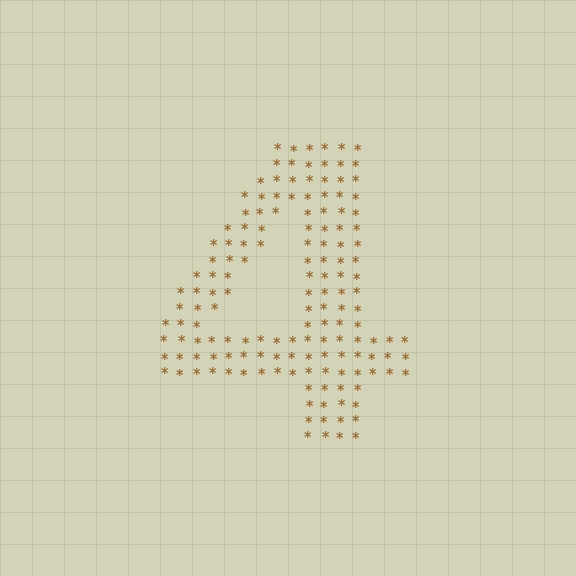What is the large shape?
The large shape is the digit 4.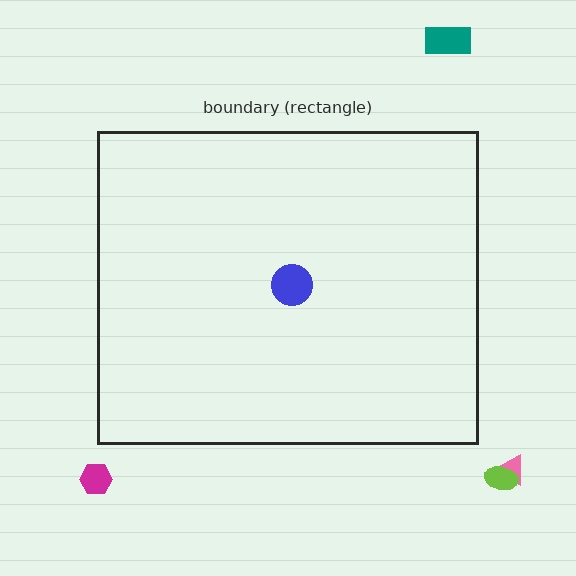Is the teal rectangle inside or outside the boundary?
Outside.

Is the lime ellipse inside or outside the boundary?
Outside.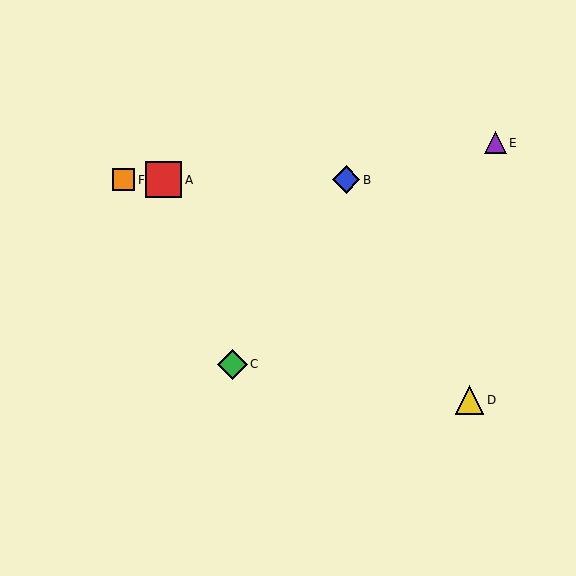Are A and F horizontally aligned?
Yes, both are at y≈180.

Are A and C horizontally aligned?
No, A is at y≈180 and C is at y≈364.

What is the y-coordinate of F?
Object F is at y≈180.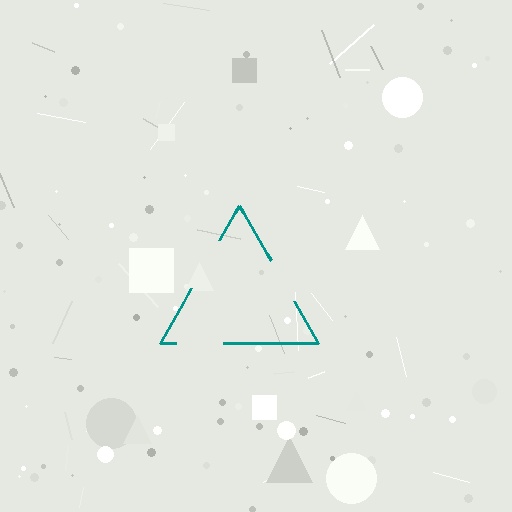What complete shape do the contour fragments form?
The contour fragments form a triangle.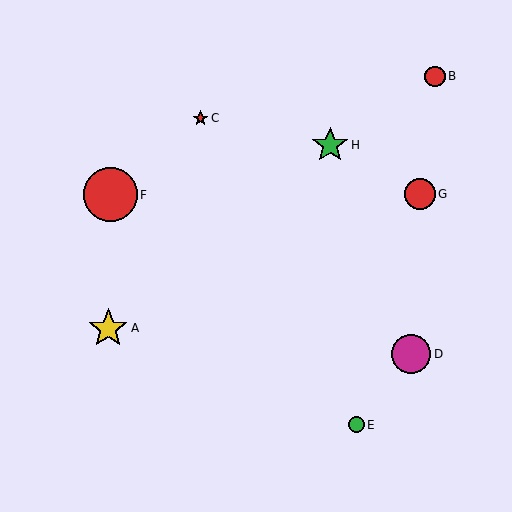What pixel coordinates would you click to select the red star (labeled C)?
Click at (201, 118) to select the red star C.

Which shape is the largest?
The red circle (labeled F) is the largest.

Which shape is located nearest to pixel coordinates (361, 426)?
The green circle (labeled E) at (356, 425) is nearest to that location.